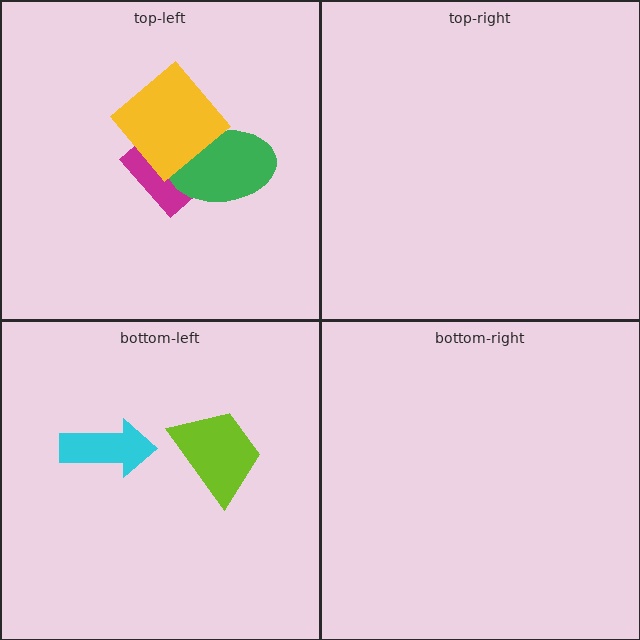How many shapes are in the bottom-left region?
2.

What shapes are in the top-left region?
The magenta diamond, the green ellipse, the yellow diamond.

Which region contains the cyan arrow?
The bottom-left region.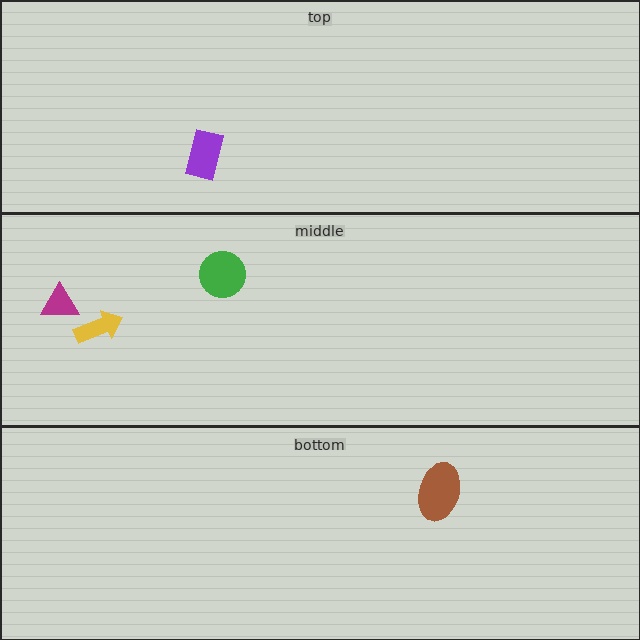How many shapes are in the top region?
1.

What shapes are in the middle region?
The yellow arrow, the green circle, the magenta triangle.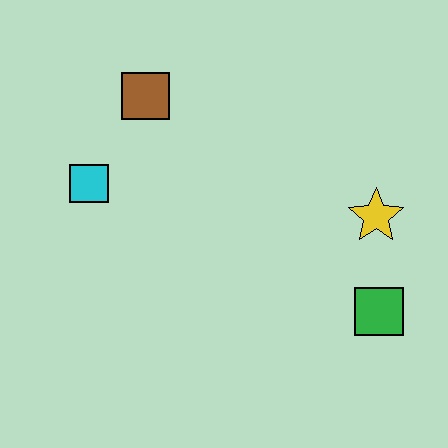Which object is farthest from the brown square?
The green square is farthest from the brown square.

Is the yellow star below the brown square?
Yes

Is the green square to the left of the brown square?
No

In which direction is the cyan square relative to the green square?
The cyan square is to the left of the green square.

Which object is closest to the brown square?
The cyan square is closest to the brown square.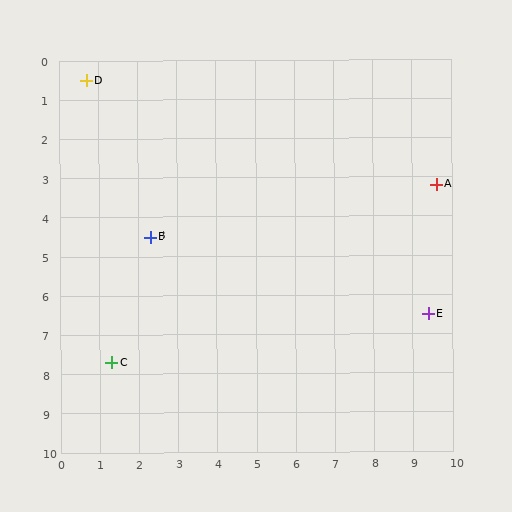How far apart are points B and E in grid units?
Points B and E are about 7.4 grid units apart.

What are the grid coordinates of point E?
Point E is at approximately (9.4, 6.5).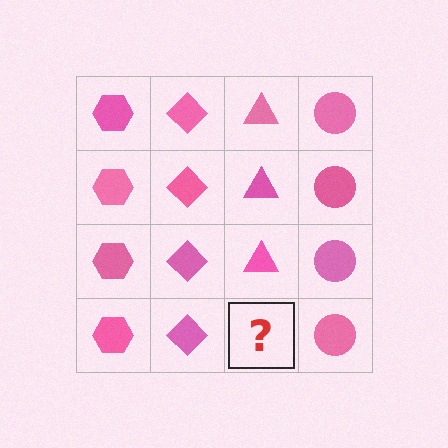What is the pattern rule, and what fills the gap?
The rule is that each column has a consistent shape. The gap should be filled with a pink triangle.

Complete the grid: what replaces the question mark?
The question mark should be replaced with a pink triangle.